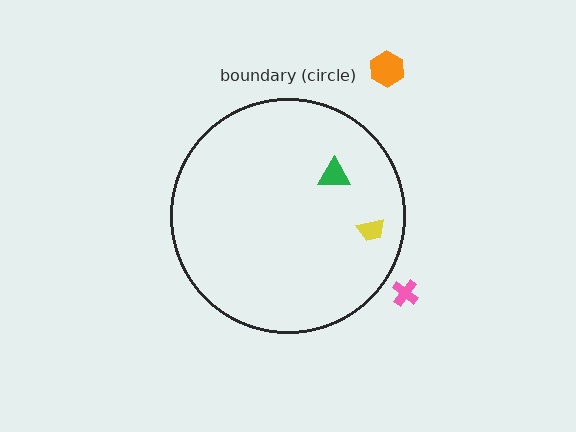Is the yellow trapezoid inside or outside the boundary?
Inside.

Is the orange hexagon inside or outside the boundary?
Outside.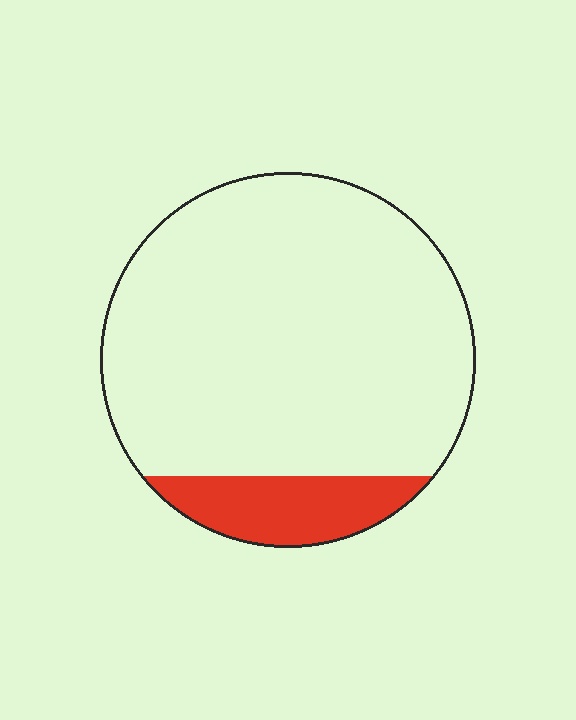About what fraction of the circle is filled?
About one eighth (1/8).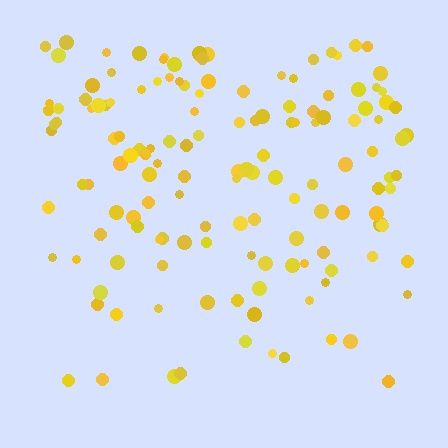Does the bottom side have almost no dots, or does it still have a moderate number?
Still a moderate number, just noticeably fewer than the top.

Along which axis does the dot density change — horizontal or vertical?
Vertical.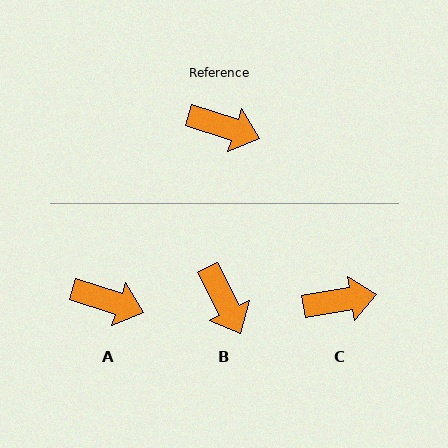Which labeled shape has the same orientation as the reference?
A.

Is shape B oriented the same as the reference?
No, it is off by about 45 degrees.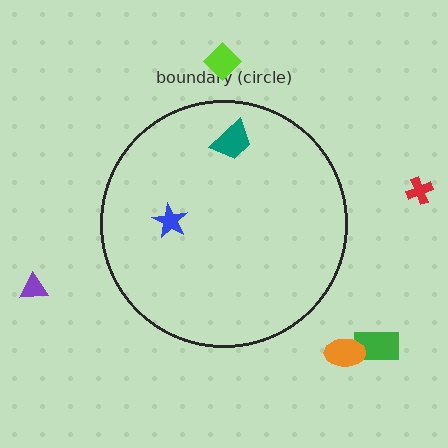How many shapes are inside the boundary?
2 inside, 5 outside.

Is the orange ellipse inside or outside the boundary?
Outside.